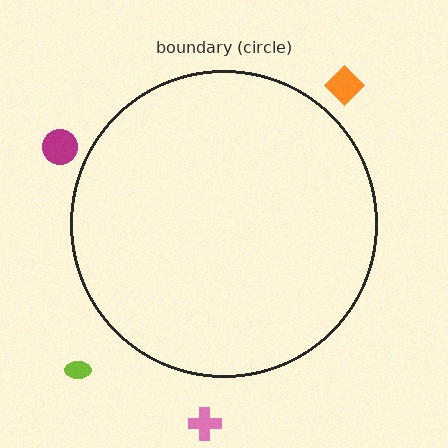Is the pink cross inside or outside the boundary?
Outside.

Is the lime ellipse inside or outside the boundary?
Outside.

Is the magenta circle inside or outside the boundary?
Outside.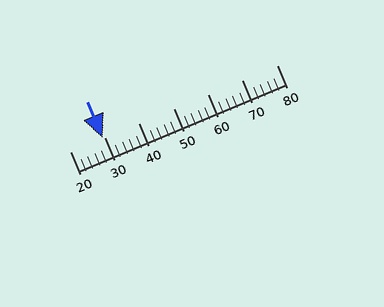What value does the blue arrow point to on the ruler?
The blue arrow points to approximately 30.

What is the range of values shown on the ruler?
The ruler shows values from 20 to 80.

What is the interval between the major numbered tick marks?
The major tick marks are spaced 10 units apart.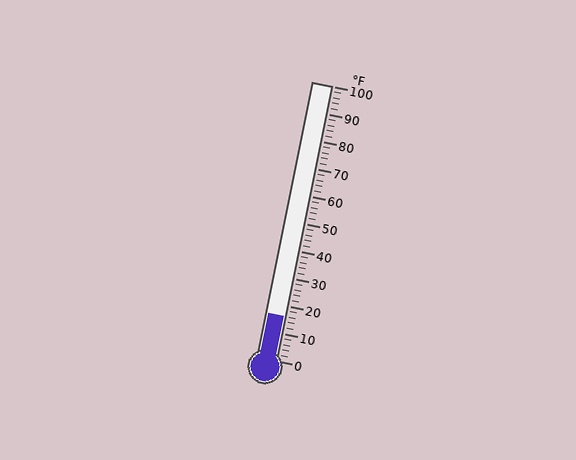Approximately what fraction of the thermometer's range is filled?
The thermometer is filled to approximately 15% of its range.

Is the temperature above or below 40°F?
The temperature is below 40°F.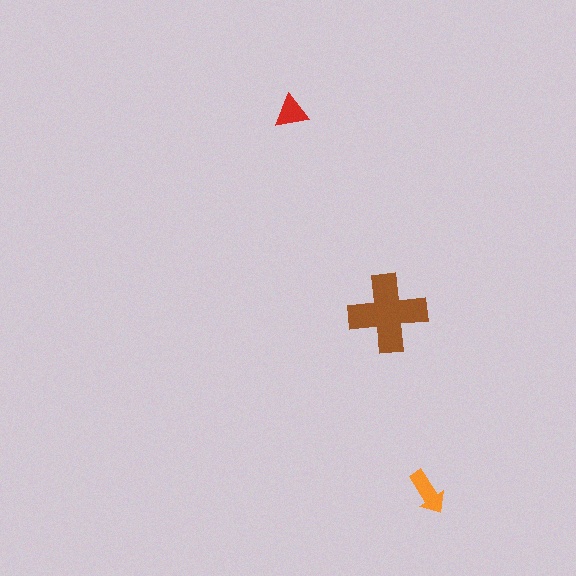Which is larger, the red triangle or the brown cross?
The brown cross.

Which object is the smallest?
The red triangle.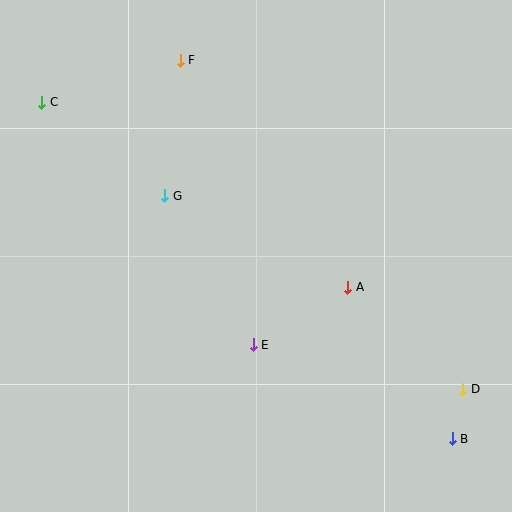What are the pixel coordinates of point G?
Point G is at (165, 196).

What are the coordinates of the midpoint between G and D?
The midpoint between G and D is at (314, 293).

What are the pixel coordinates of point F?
Point F is at (180, 60).